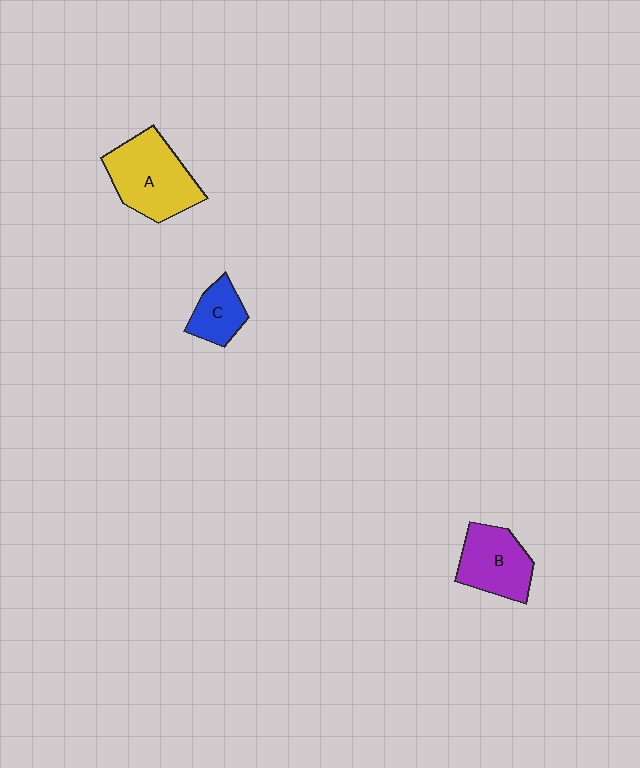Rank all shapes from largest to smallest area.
From largest to smallest: A (yellow), B (purple), C (blue).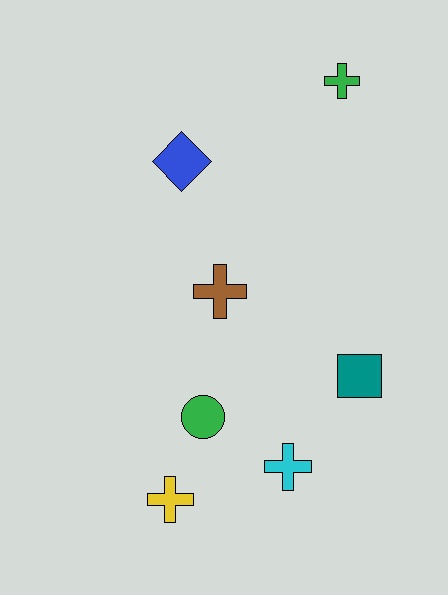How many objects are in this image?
There are 7 objects.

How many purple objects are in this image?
There are no purple objects.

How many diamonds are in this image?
There is 1 diamond.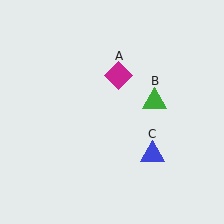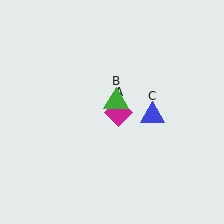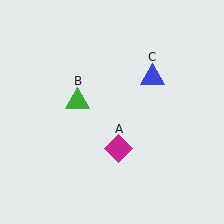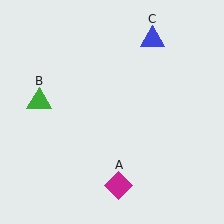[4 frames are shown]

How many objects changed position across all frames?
3 objects changed position: magenta diamond (object A), green triangle (object B), blue triangle (object C).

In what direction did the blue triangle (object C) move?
The blue triangle (object C) moved up.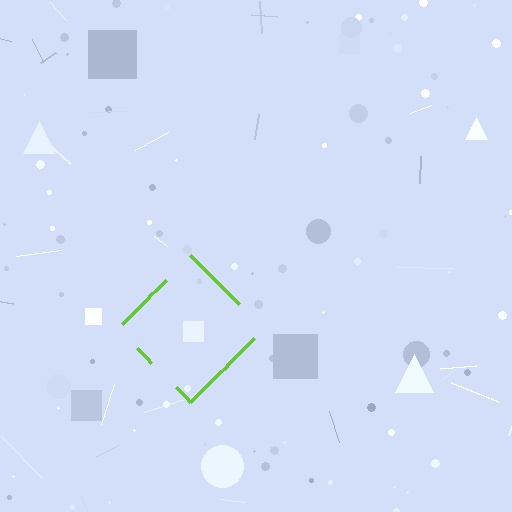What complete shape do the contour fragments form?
The contour fragments form a diamond.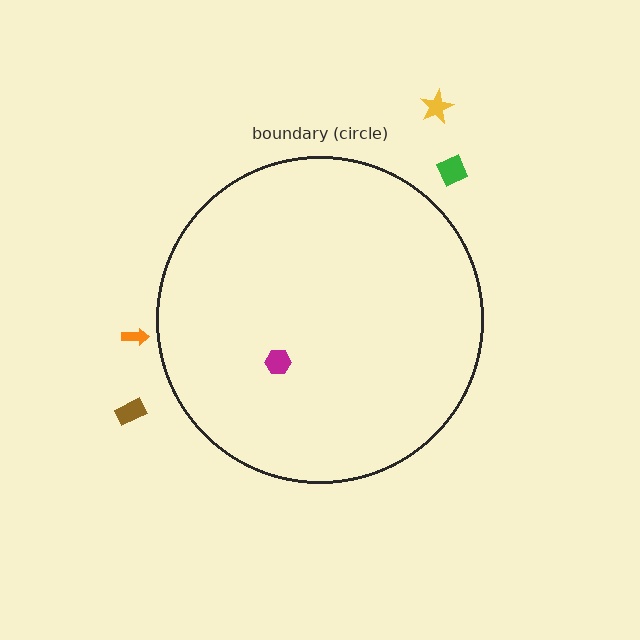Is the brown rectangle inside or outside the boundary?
Outside.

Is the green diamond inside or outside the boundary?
Outside.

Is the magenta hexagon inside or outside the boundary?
Inside.